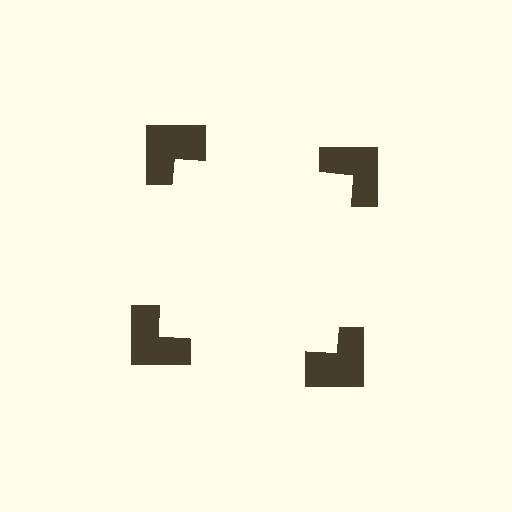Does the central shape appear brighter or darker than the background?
It typically appears slightly brighter than the background, even though no actual brightness change is drawn.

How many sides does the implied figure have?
4 sides.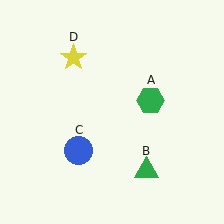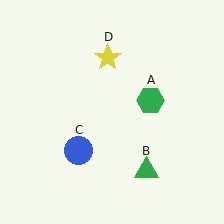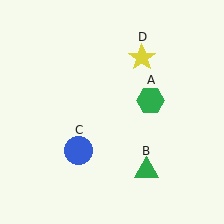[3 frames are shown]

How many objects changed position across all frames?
1 object changed position: yellow star (object D).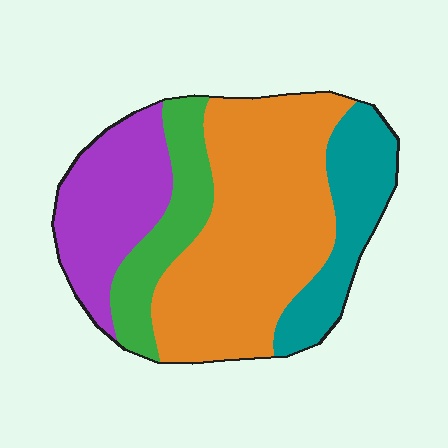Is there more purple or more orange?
Orange.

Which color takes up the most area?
Orange, at roughly 45%.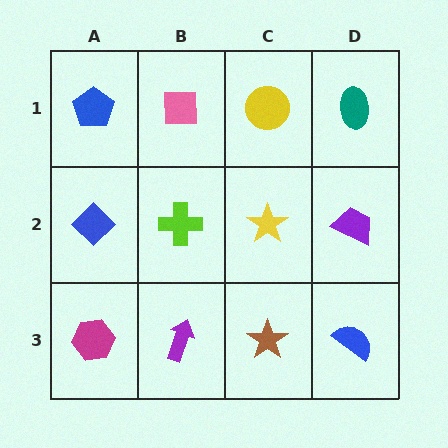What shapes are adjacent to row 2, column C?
A yellow circle (row 1, column C), a brown star (row 3, column C), a lime cross (row 2, column B), a purple trapezoid (row 2, column D).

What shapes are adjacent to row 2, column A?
A blue pentagon (row 1, column A), a magenta hexagon (row 3, column A), a lime cross (row 2, column B).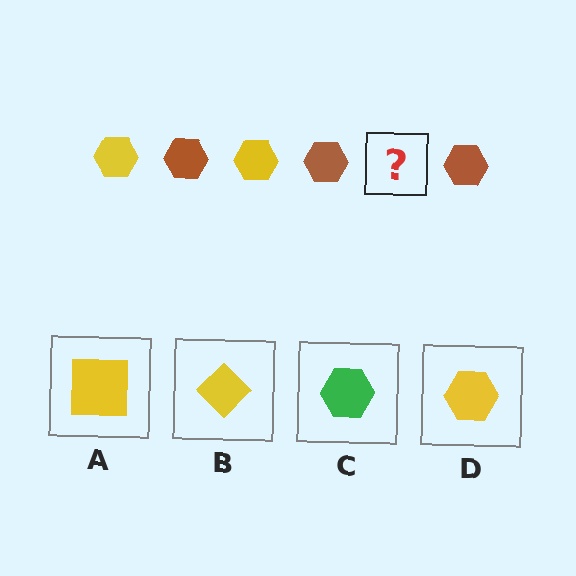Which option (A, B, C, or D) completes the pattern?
D.